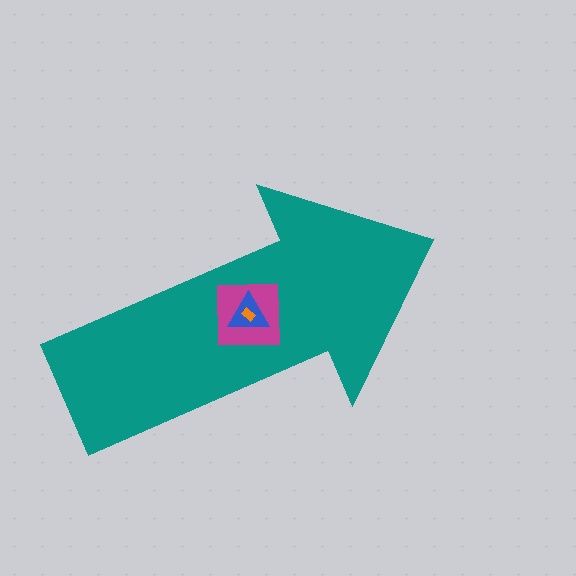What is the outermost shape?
The teal arrow.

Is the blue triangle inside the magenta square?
Yes.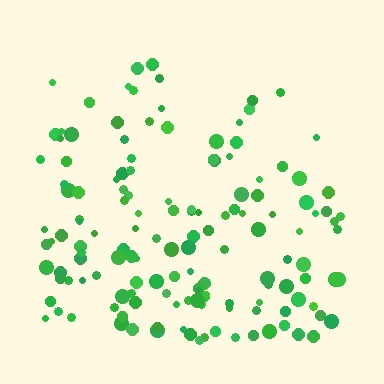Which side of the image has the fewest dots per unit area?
The top.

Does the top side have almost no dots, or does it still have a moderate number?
Still a moderate number, just noticeably fewer than the bottom.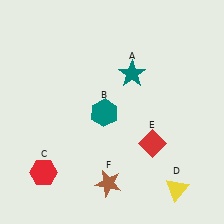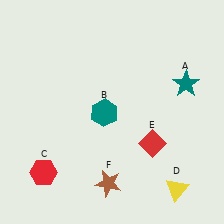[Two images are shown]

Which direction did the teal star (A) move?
The teal star (A) moved right.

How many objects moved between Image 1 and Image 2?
1 object moved between the two images.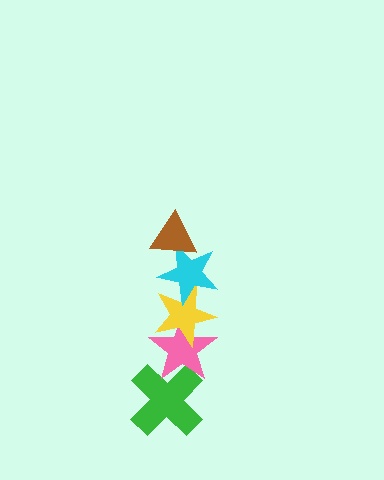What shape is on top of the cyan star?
The brown triangle is on top of the cyan star.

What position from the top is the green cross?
The green cross is 5th from the top.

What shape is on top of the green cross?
The pink star is on top of the green cross.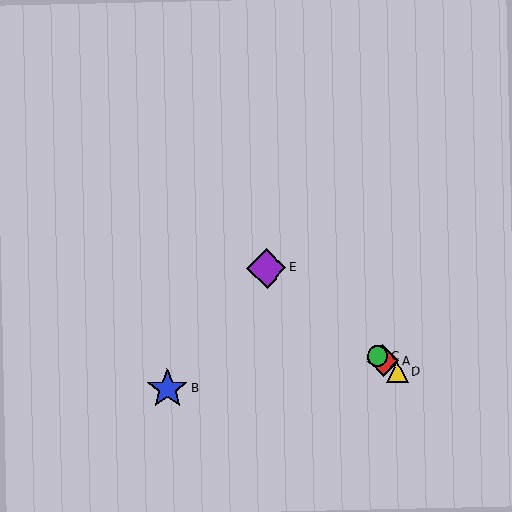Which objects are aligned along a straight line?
Objects A, C, D, E are aligned along a straight line.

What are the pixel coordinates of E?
Object E is at (266, 268).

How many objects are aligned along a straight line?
4 objects (A, C, D, E) are aligned along a straight line.